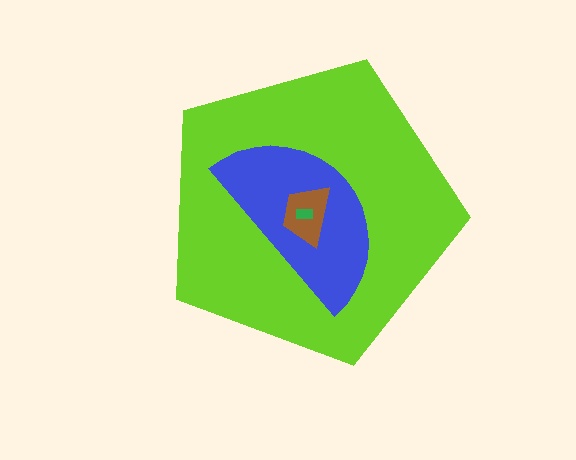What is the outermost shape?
The lime pentagon.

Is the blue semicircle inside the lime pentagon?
Yes.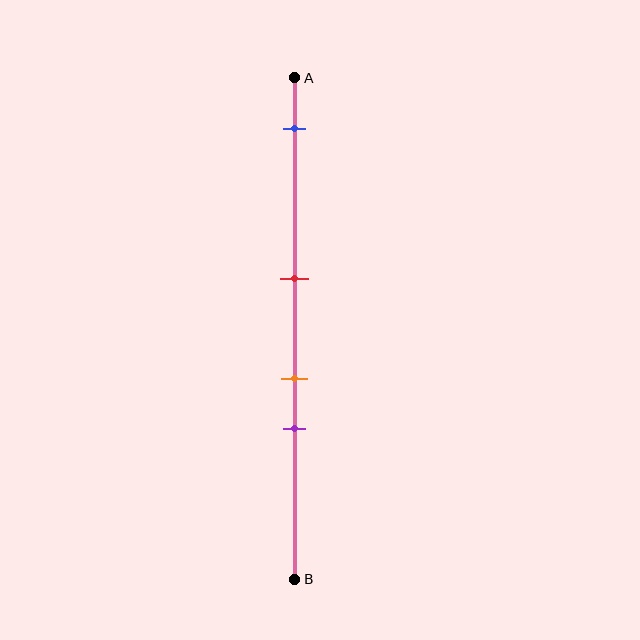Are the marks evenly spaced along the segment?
No, the marks are not evenly spaced.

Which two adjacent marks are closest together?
The orange and purple marks are the closest adjacent pair.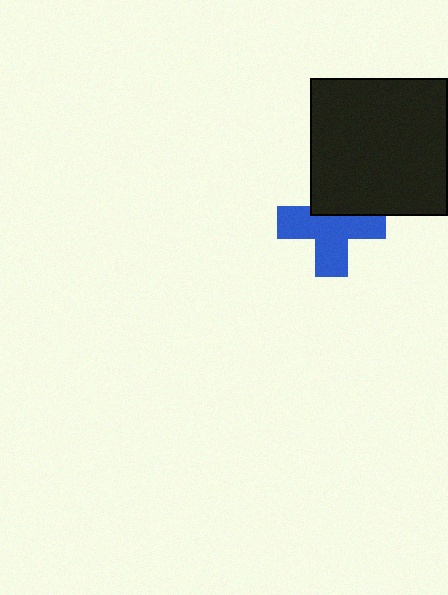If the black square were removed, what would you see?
You would see the complete blue cross.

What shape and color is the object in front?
The object in front is a black square.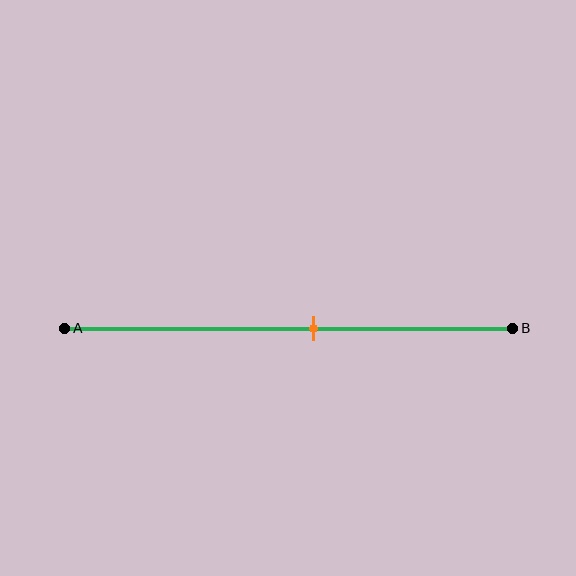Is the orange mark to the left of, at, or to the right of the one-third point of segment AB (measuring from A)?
The orange mark is to the right of the one-third point of segment AB.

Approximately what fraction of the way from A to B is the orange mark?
The orange mark is approximately 55% of the way from A to B.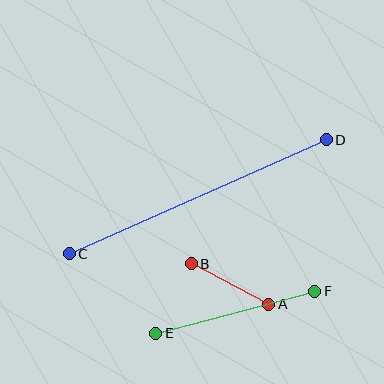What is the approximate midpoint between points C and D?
The midpoint is at approximately (198, 197) pixels.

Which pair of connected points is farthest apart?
Points C and D are farthest apart.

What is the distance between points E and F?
The distance is approximately 165 pixels.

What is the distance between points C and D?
The distance is approximately 281 pixels.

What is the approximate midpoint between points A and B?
The midpoint is at approximately (230, 284) pixels.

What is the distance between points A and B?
The distance is approximately 88 pixels.